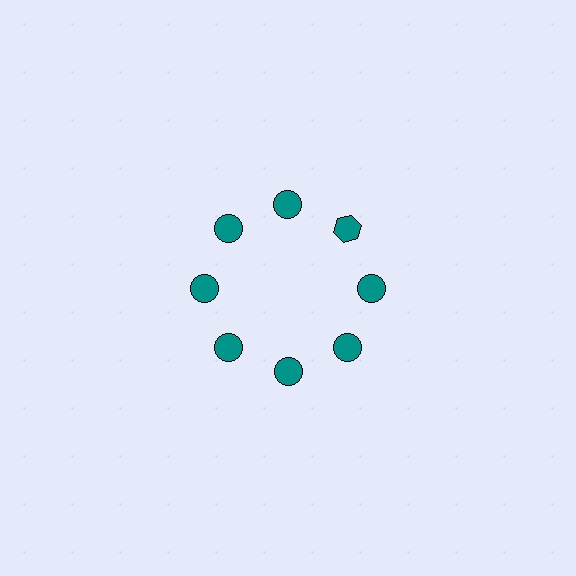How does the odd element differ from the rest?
It has a different shape: hexagon instead of circle.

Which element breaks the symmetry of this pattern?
The teal hexagon at roughly the 2 o'clock position breaks the symmetry. All other shapes are teal circles.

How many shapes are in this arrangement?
There are 8 shapes arranged in a ring pattern.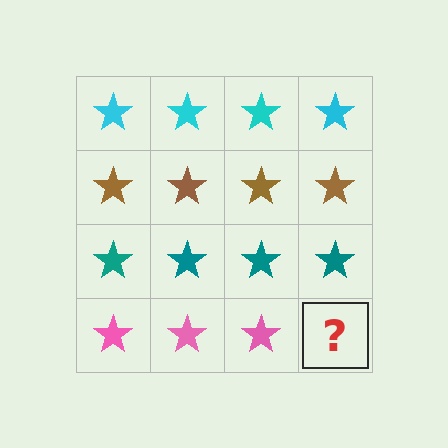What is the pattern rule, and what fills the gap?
The rule is that each row has a consistent color. The gap should be filled with a pink star.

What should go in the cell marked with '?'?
The missing cell should contain a pink star.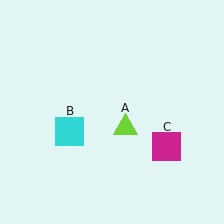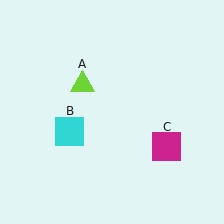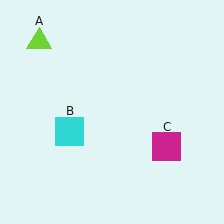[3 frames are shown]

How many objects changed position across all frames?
1 object changed position: lime triangle (object A).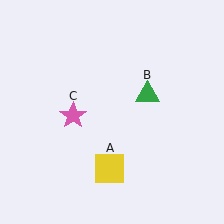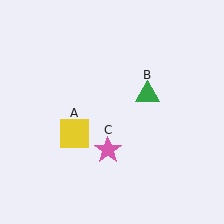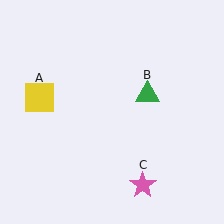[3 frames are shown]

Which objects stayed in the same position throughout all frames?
Green triangle (object B) remained stationary.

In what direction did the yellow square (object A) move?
The yellow square (object A) moved up and to the left.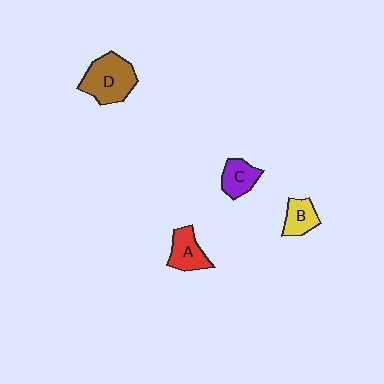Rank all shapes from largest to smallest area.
From largest to smallest: D (brown), A (red), C (purple), B (yellow).